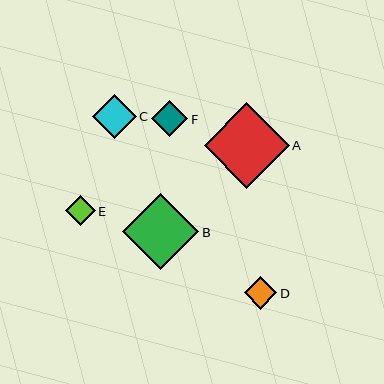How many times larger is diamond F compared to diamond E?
Diamond F is approximately 1.2 times the size of diamond E.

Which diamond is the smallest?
Diamond E is the smallest with a size of approximately 30 pixels.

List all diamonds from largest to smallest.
From largest to smallest: A, B, C, F, D, E.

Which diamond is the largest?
Diamond A is the largest with a size of approximately 85 pixels.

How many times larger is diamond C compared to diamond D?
Diamond C is approximately 1.4 times the size of diamond D.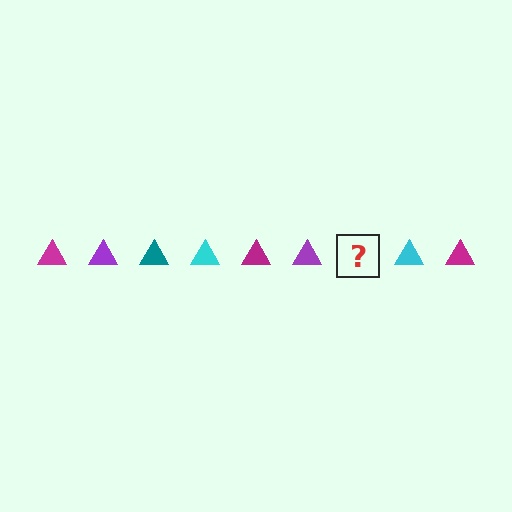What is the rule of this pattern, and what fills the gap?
The rule is that the pattern cycles through magenta, purple, teal, cyan triangles. The gap should be filled with a teal triangle.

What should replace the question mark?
The question mark should be replaced with a teal triangle.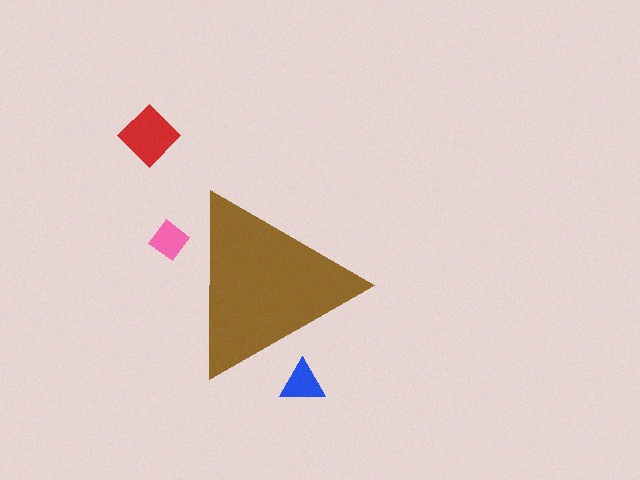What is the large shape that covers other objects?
A brown triangle.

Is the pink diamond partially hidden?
Yes, the pink diamond is partially hidden behind the brown triangle.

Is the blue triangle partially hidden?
Yes, the blue triangle is partially hidden behind the brown triangle.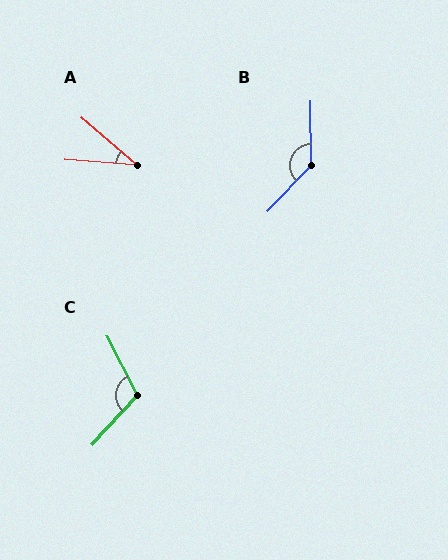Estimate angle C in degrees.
Approximately 111 degrees.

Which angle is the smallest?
A, at approximately 36 degrees.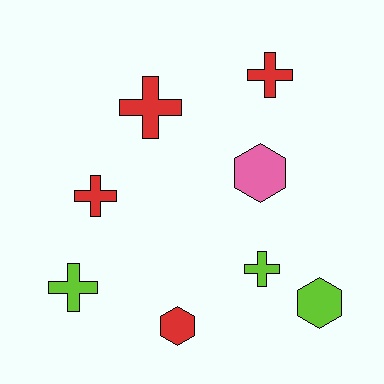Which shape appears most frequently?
Cross, with 5 objects.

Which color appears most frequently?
Red, with 4 objects.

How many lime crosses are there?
There are 2 lime crosses.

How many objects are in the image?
There are 8 objects.